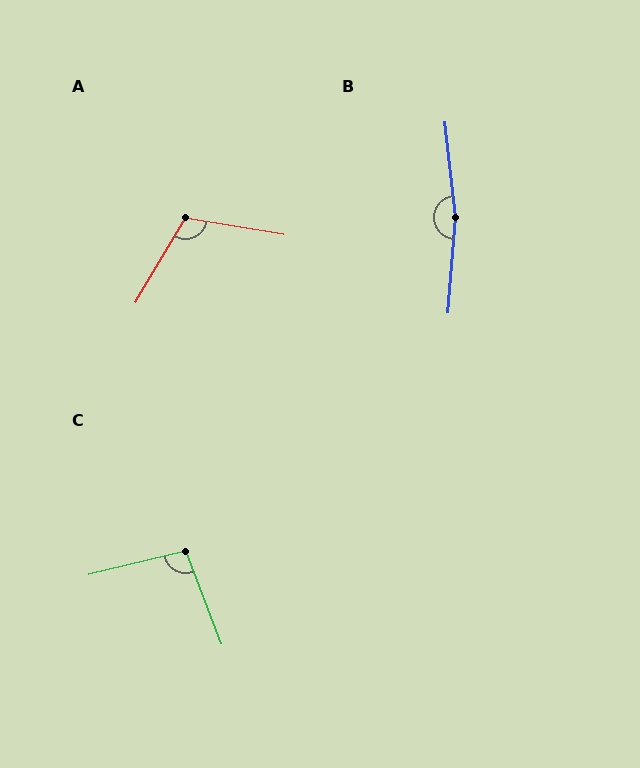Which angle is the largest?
B, at approximately 169 degrees.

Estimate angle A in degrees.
Approximately 111 degrees.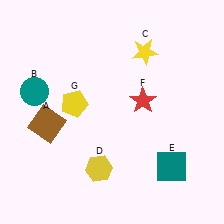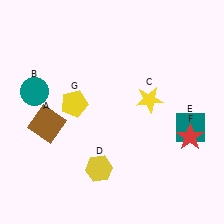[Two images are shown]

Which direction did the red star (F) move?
The red star (F) moved right.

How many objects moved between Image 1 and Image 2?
3 objects moved between the two images.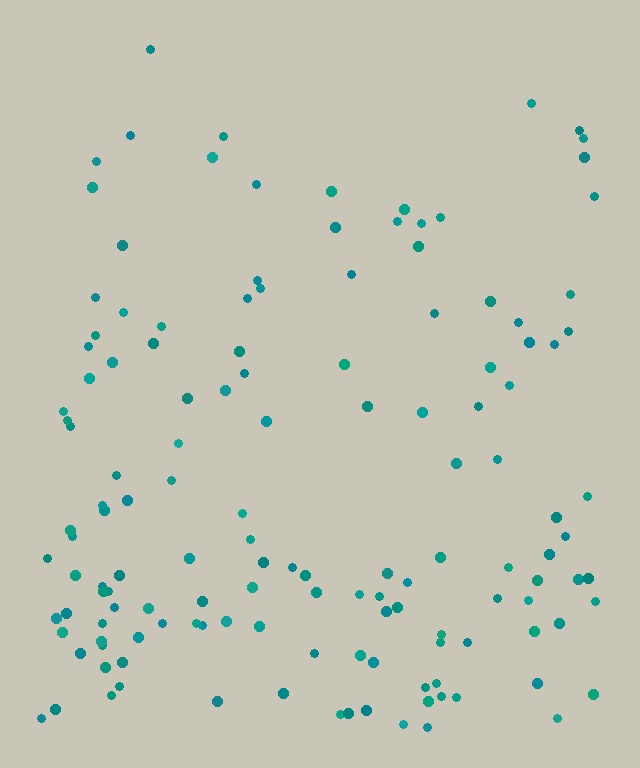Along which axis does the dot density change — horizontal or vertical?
Vertical.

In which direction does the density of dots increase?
From top to bottom, with the bottom side densest.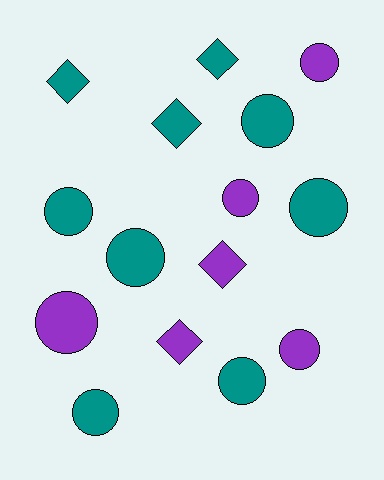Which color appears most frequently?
Teal, with 9 objects.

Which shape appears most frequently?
Circle, with 10 objects.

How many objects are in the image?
There are 15 objects.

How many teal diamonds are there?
There are 3 teal diamonds.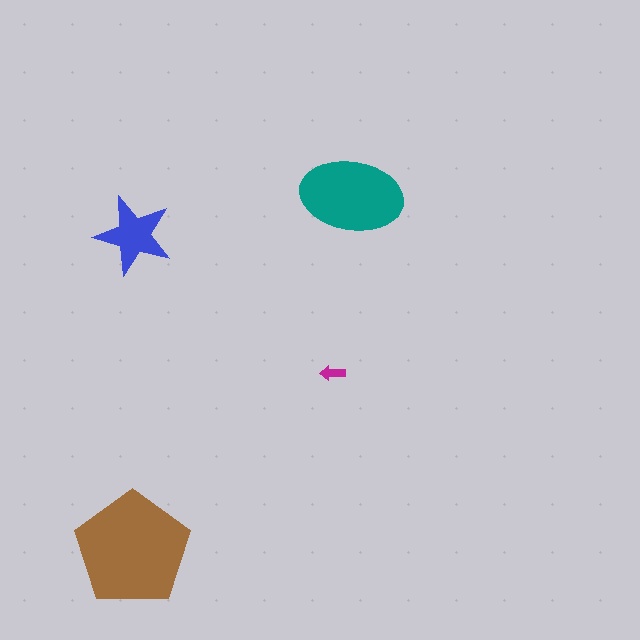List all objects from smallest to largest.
The magenta arrow, the blue star, the teal ellipse, the brown pentagon.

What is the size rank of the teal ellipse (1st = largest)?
2nd.